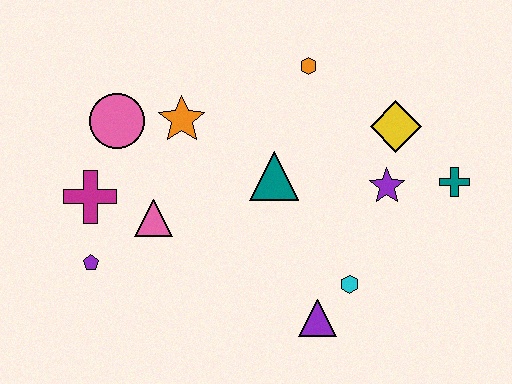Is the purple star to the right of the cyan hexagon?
Yes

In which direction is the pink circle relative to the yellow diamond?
The pink circle is to the left of the yellow diamond.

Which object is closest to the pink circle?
The orange star is closest to the pink circle.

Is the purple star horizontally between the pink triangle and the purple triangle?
No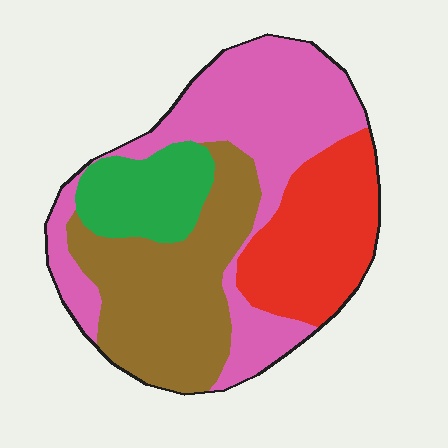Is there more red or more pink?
Pink.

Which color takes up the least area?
Green, at roughly 15%.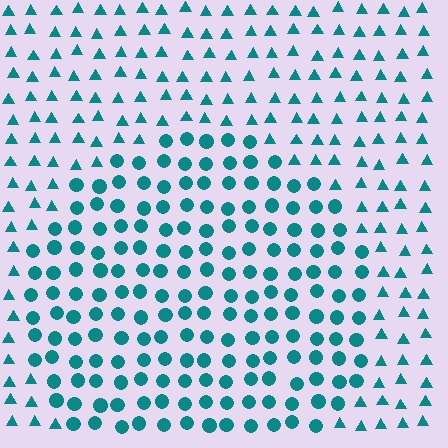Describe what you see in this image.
The image is filled with small teal elements arranged in a uniform grid. A circle-shaped region contains circles, while the surrounding area contains triangles. The boundary is defined purely by the change in element shape.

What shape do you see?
I see a circle.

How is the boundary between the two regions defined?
The boundary is defined by a change in element shape: circles inside vs. triangles outside. All elements share the same color and spacing.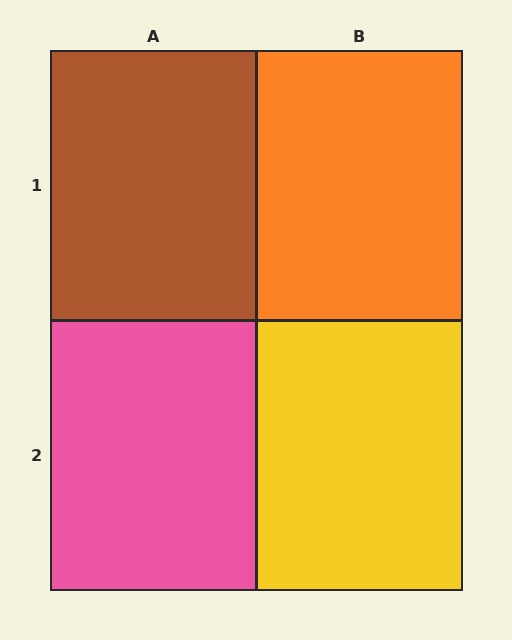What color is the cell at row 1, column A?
Brown.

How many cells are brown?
1 cell is brown.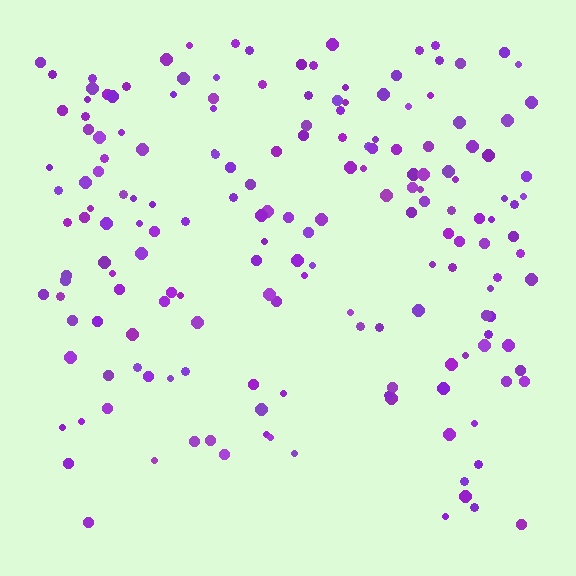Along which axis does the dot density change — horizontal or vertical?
Vertical.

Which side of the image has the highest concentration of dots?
The top.